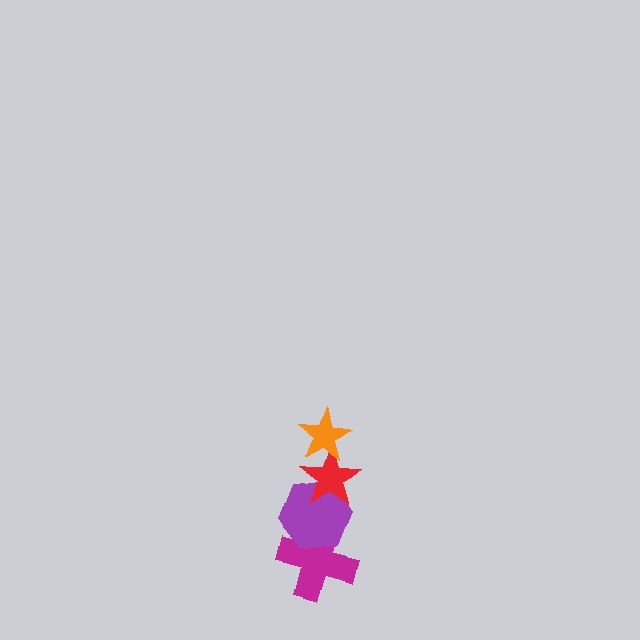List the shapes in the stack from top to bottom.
From top to bottom: the orange star, the red star, the purple hexagon, the magenta cross.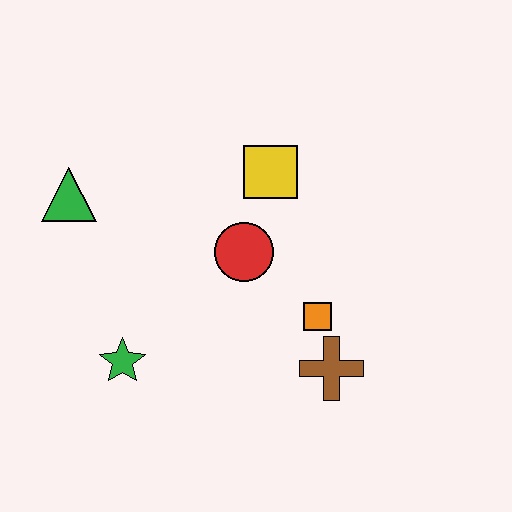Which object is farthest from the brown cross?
The green triangle is farthest from the brown cross.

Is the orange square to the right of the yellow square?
Yes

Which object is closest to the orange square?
The brown cross is closest to the orange square.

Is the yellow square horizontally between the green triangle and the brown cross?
Yes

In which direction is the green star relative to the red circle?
The green star is to the left of the red circle.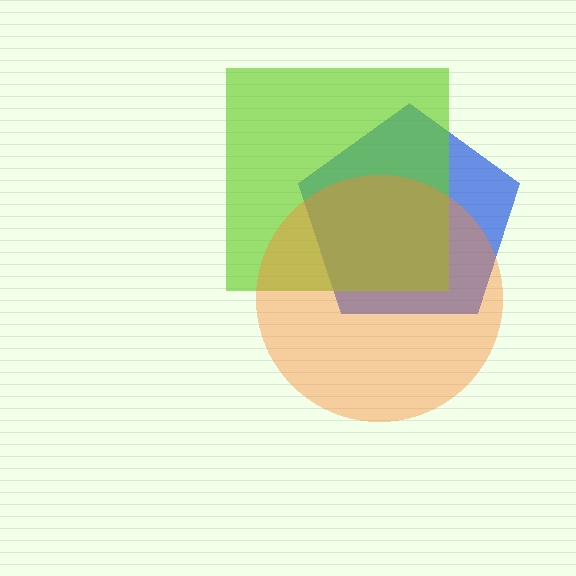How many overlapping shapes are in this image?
There are 3 overlapping shapes in the image.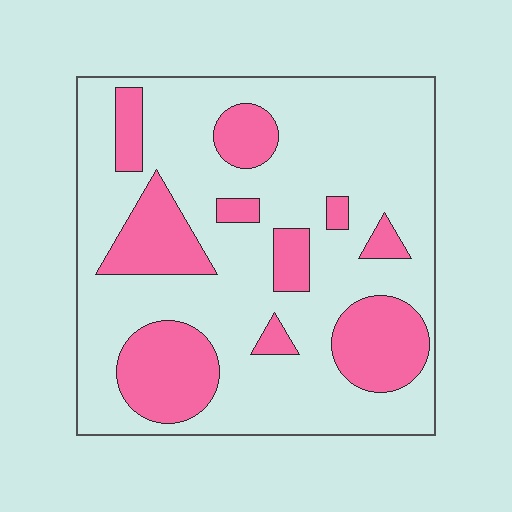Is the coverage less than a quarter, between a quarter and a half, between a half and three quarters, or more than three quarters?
Between a quarter and a half.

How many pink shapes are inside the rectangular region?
10.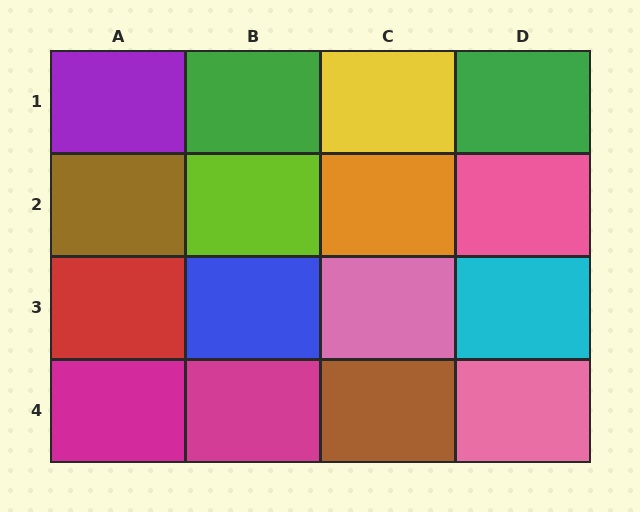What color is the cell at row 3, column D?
Cyan.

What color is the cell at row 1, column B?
Green.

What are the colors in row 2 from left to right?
Brown, lime, orange, pink.